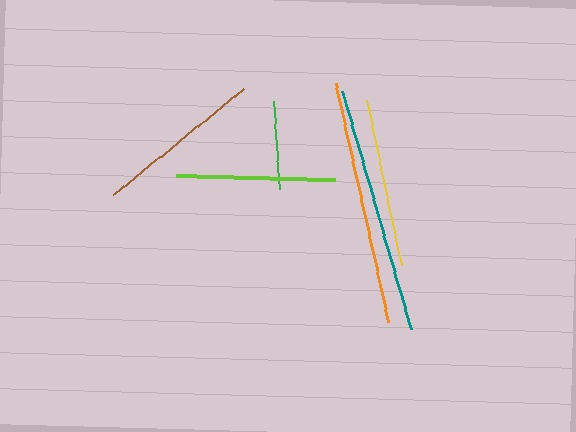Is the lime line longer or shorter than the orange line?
The orange line is longer than the lime line.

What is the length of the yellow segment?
The yellow segment is approximately 168 pixels long.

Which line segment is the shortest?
The green line is the shortest at approximately 88 pixels.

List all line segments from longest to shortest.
From longest to shortest: teal, orange, brown, yellow, lime, green.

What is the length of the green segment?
The green segment is approximately 88 pixels long.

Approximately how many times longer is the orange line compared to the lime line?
The orange line is approximately 1.5 times the length of the lime line.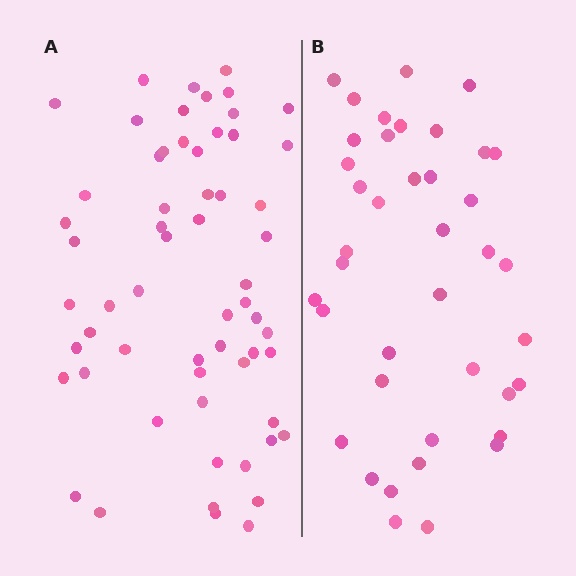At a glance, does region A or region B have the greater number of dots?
Region A (the left region) has more dots.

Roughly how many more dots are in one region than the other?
Region A has approximately 20 more dots than region B.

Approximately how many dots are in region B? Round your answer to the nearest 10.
About 40 dots.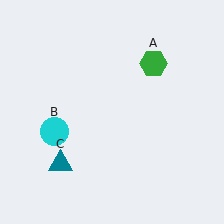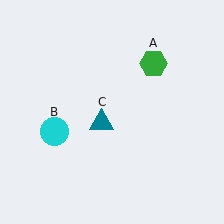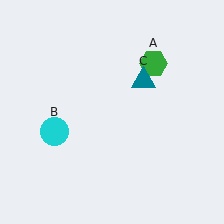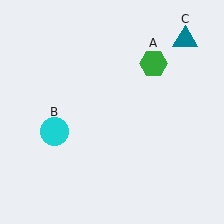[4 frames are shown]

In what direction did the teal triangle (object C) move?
The teal triangle (object C) moved up and to the right.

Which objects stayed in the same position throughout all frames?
Green hexagon (object A) and cyan circle (object B) remained stationary.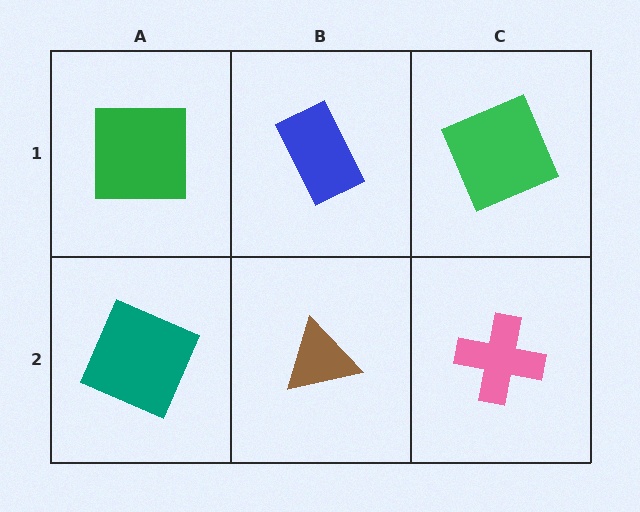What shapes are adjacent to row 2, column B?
A blue rectangle (row 1, column B), a teal square (row 2, column A), a pink cross (row 2, column C).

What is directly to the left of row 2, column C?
A brown triangle.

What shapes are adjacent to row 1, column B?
A brown triangle (row 2, column B), a green square (row 1, column A), a green square (row 1, column C).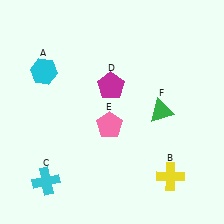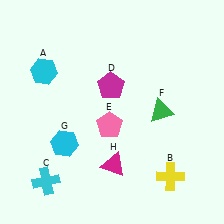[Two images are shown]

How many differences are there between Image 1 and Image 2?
There are 2 differences between the two images.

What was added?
A cyan hexagon (G), a magenta triangle (H) were added in Image 2.